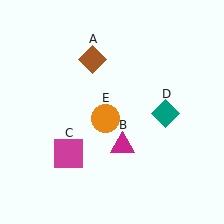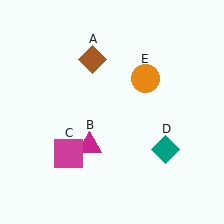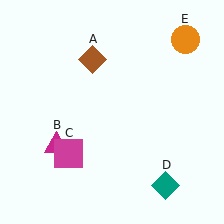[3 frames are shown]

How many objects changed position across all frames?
3 objects changed position: magenta triangle (object B), teal diamond (object D), orange circle (object E).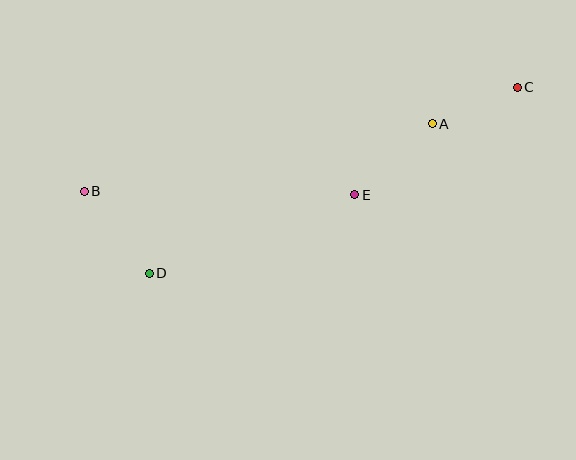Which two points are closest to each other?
Points A and C are closest to each other.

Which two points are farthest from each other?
Points B and C are farthest from each other.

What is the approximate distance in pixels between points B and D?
The distance between B and D is approximately 105 pixels.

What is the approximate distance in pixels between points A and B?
The distance between A and B is approximately 354 pixels.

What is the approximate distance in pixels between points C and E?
The distance between C and E is approximately 195 pixels.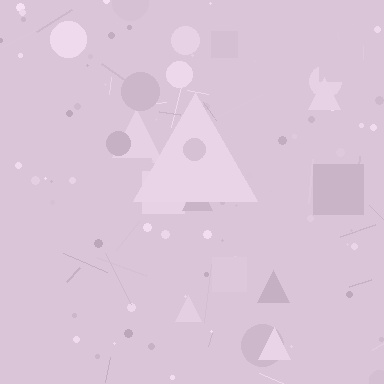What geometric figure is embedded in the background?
A triangle is embedded in the background.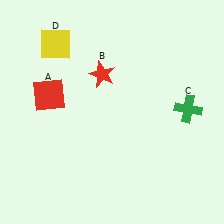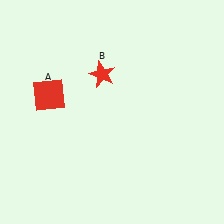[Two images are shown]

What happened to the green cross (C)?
The green cross (C) was removed in Image 2. It was in the top-right area of Image 1.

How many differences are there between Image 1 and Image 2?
There are 2 differences between the two images.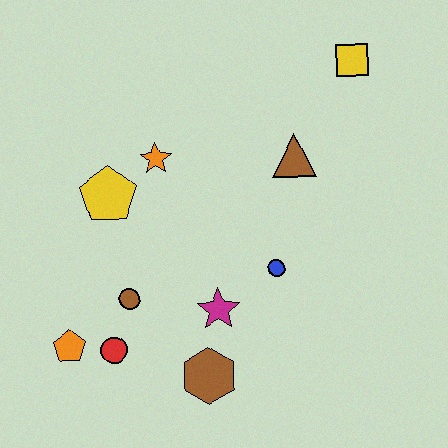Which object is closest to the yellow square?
The brown triangle is closest to the yellow square.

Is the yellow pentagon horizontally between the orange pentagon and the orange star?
Yes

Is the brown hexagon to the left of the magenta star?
Yes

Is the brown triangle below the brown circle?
No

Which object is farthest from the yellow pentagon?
The yellow square is farthest from the yellow pentagon.